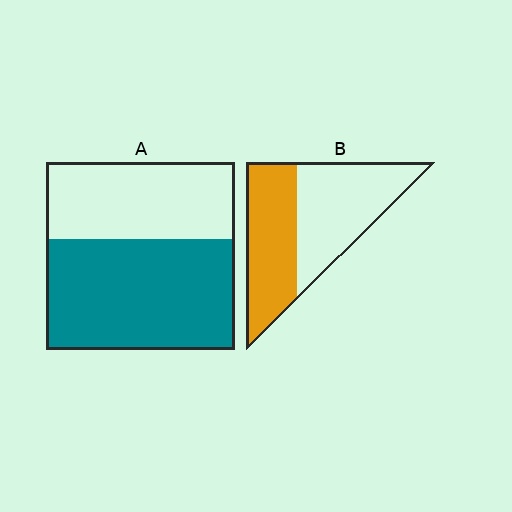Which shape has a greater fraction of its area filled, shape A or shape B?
Shape A.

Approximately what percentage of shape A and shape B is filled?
A is approximately 60% and B is approximately 45%.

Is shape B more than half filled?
Roughly half.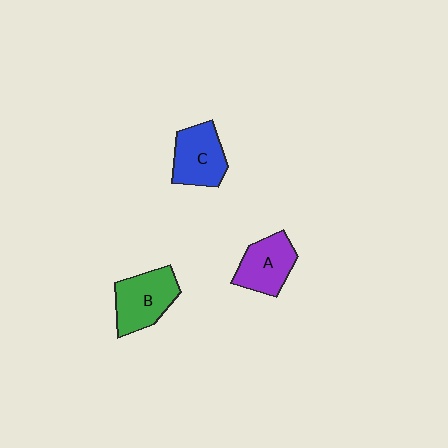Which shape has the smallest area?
Shape A (purple).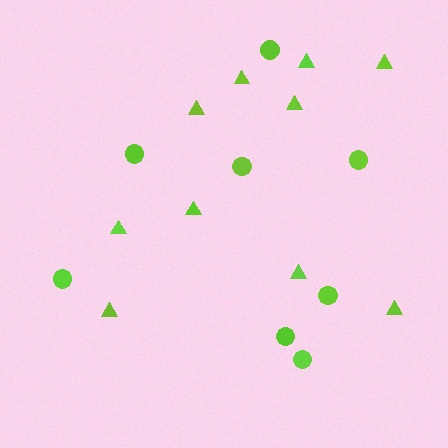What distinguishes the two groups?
There are 2 groups: one group of circles (8) and one group of triangles (10).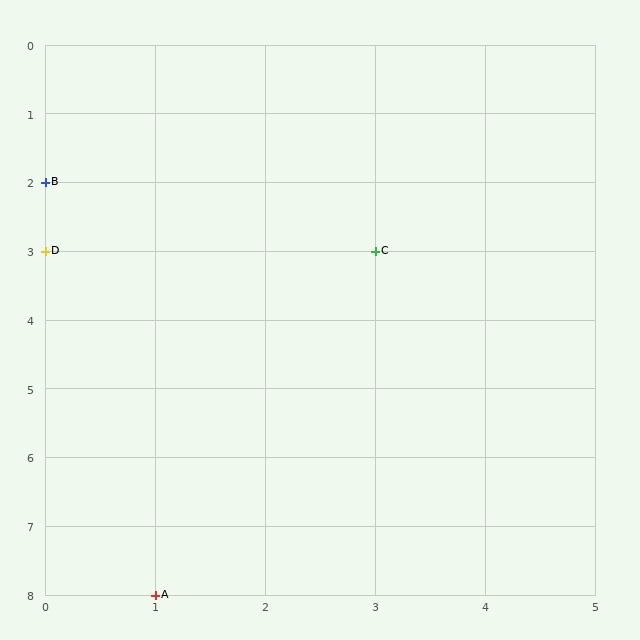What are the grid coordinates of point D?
Point D is at grid coordinates (0, 3).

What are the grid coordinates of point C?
Point C is at grid coordinates (3, 3).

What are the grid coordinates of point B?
Point B is at grid coordinates (0, 2).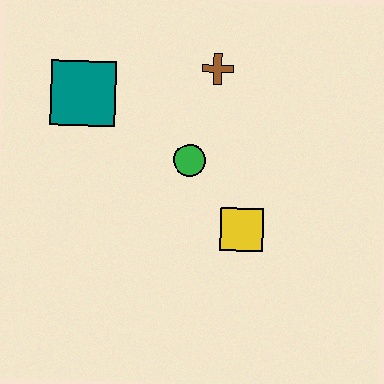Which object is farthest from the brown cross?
The yellow square is farthest from the brown cross.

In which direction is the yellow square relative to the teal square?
The yellow square is to the right of the teal square.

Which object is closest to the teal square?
The green circle is closest to the teal square.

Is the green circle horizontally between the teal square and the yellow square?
Yes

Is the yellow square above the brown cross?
No